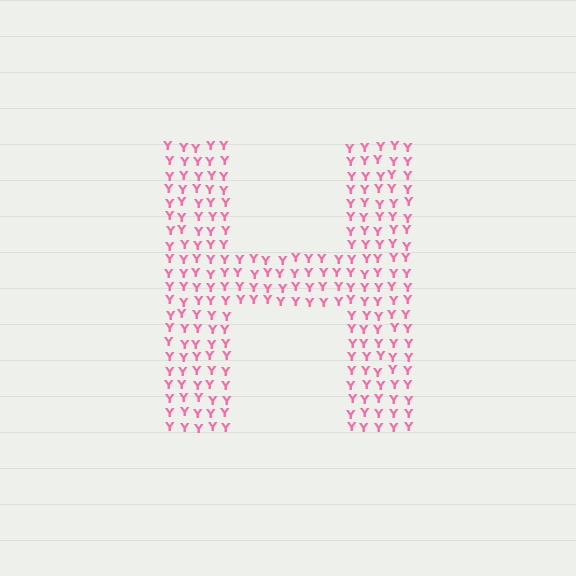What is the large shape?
The large shape is the letter H.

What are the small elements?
The small elements are letter Y's.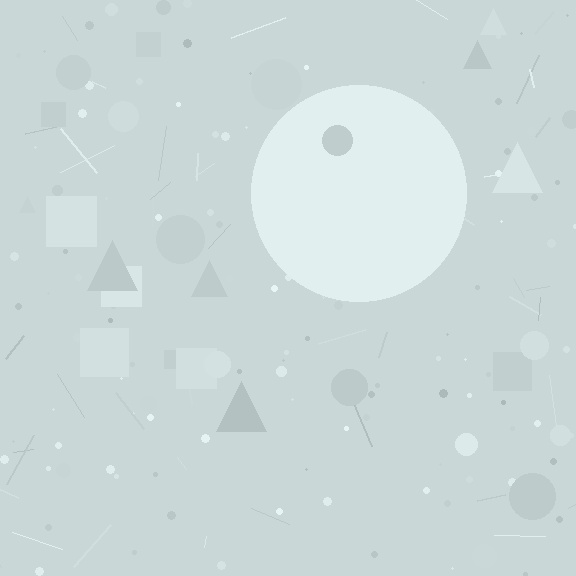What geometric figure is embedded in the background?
A circle is embedded in the background.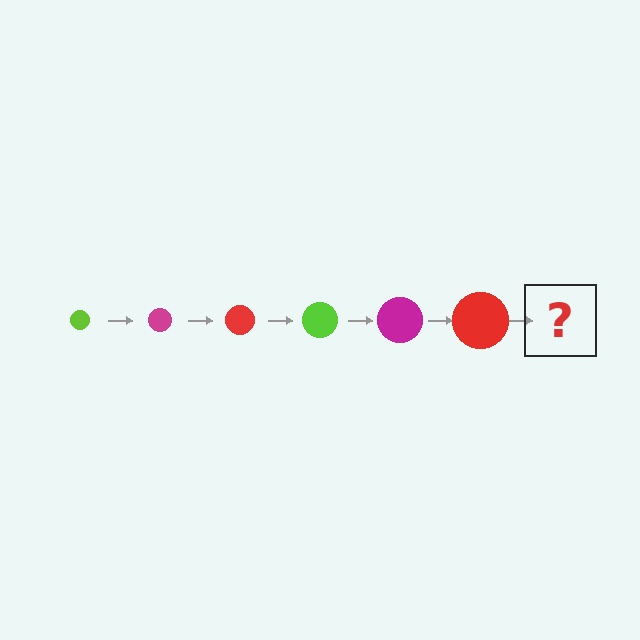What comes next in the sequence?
The next element should be a lime circle, larger than the previous one.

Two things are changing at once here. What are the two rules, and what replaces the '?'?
The two rules are that the circle grows larger each step and the color cycles through lime, magenta, and red. The '?' should be a lime circle, larger than the previous one.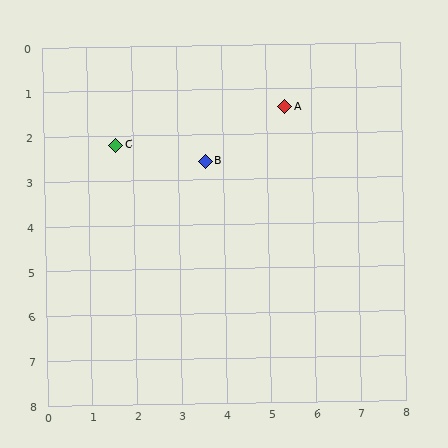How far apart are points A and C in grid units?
Points A and C are about 3.9 grid units apart.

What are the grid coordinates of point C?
Point C is at approximately (1.6, 2.2).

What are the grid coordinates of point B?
Point B is at approximately (3.6, 2.6).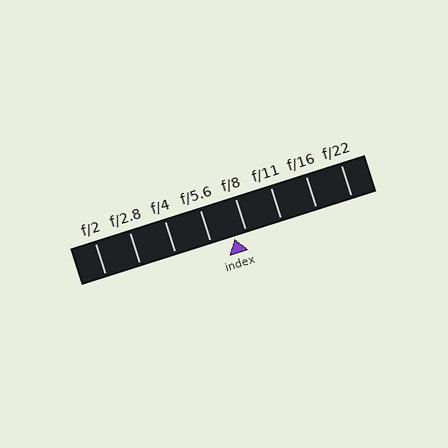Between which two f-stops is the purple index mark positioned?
The index mark is between f/5.6 and f/8.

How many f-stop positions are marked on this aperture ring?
There are 8 f-stop positions marked.